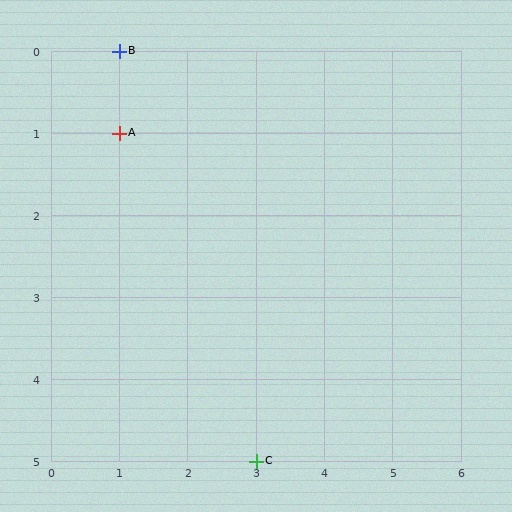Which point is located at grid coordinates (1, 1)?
Point A is at (1, 1).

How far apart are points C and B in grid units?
Points C and B are 2 columns and 5 rows apart (about 5.4 grid units diagonally).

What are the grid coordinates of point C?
Point C is at grid coordinates (3, 5).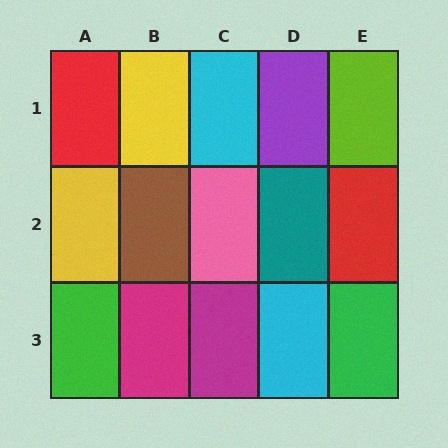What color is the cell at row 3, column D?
Cyan.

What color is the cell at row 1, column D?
Purple.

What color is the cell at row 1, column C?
Cyan.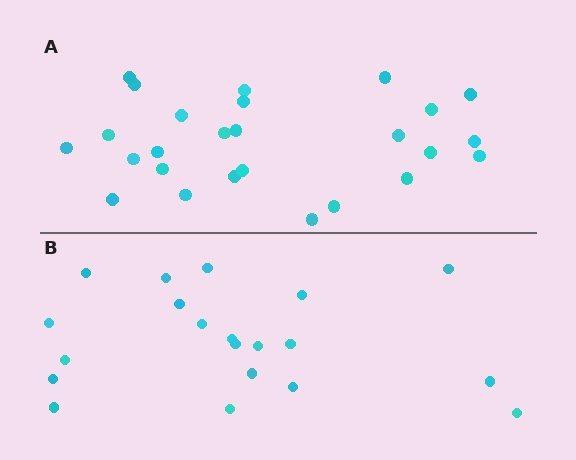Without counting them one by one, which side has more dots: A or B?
Region A (the top region) has more dots.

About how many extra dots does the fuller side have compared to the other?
Region A has about 6 more dots than region B.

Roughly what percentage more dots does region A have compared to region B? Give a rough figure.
About 30% more.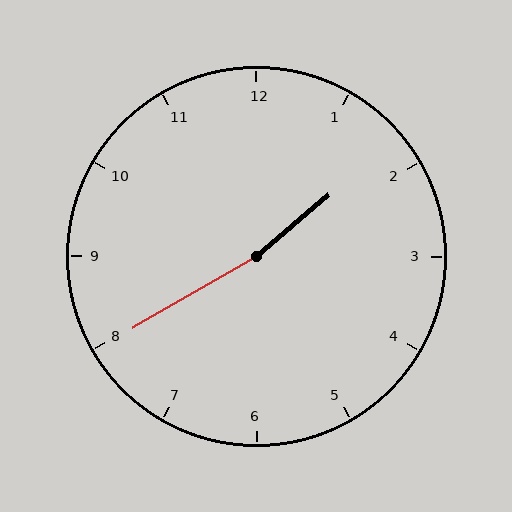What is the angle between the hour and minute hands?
Approximately 170 degrees.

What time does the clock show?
1:40.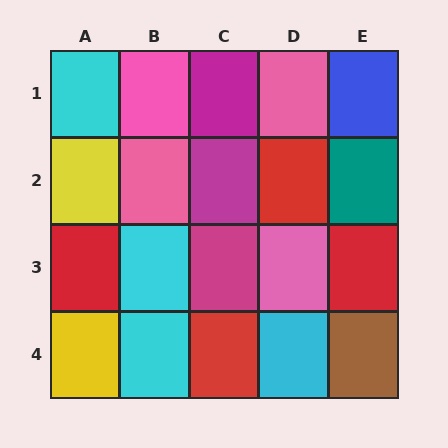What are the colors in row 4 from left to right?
Yellow, cyan, red, cyan, brown.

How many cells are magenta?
3 cells are magenta.